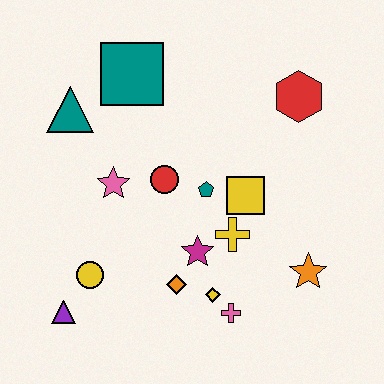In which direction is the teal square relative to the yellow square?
The teal square is above the yellow square.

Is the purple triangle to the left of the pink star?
Yes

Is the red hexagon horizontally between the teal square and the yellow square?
No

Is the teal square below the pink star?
No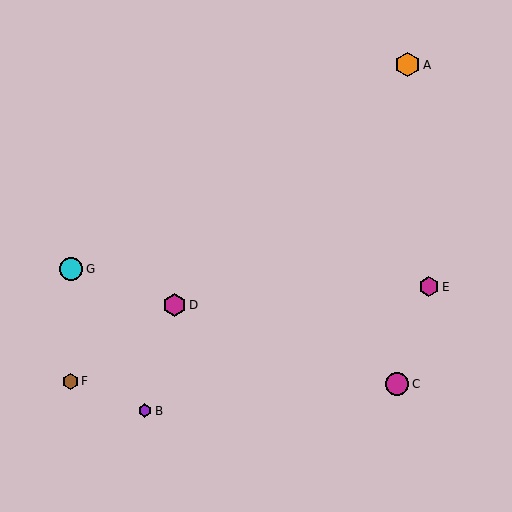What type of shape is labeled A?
Shape A is an orange hexagon.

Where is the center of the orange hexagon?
The center of the orange hexagon is at (408, 65).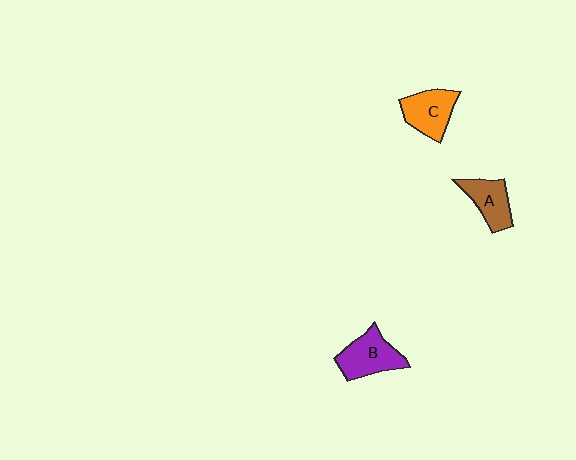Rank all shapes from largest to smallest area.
From largest to smallest: B (purple), C (orange), A (brown).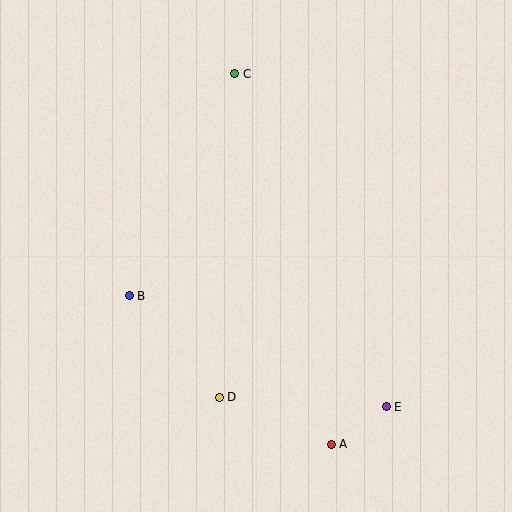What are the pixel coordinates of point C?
Point C is at (235, 74).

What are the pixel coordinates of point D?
Point D is at (219, 397).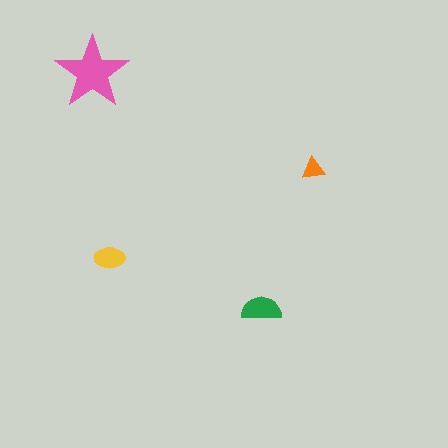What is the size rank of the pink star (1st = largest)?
1st.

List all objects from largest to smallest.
The pink star, the green semicircle, the yellow ellipse, the orange triangle.